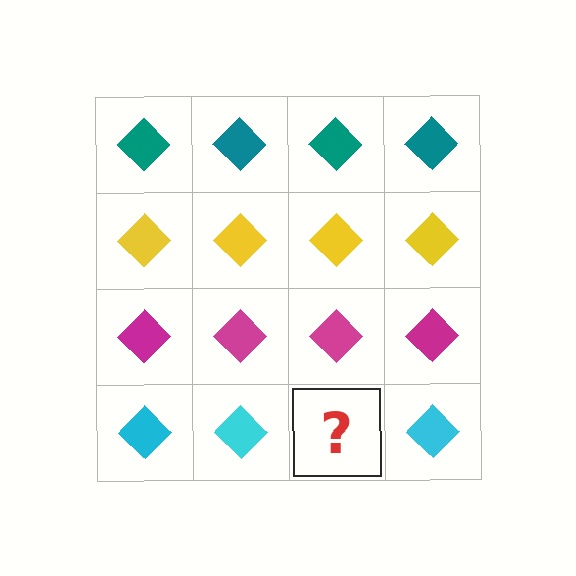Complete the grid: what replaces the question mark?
The question mark should be replaced with a cyan diamond.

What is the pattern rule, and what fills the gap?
The rule is that each row has a consistent color. The gap should be filled with a cyan diamond.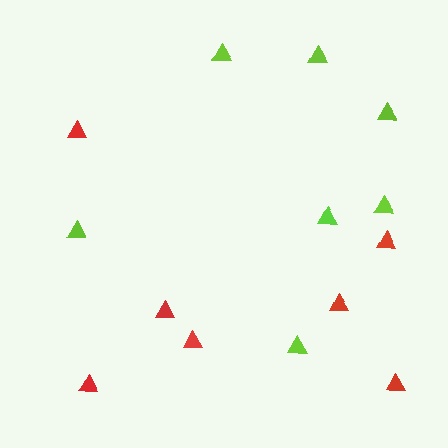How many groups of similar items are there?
There are 2 groups: one group of lime triangles (7) and one group of red triangles (7).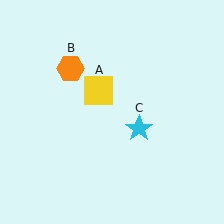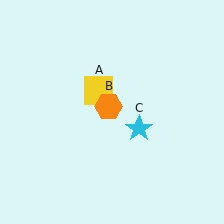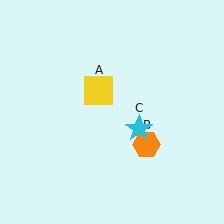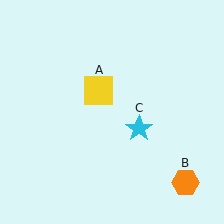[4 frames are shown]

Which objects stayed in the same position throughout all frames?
Yellow square (object A) and cyan star (object C) remained stationary.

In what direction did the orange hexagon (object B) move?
The orange hexagon (object B) moved down and to the right.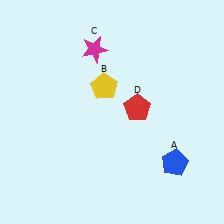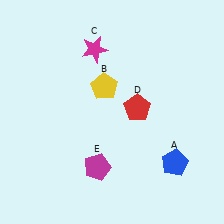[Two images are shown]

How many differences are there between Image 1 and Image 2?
There is 1 difference between the two images.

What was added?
A magenta pentagon (E) was added in Image 2.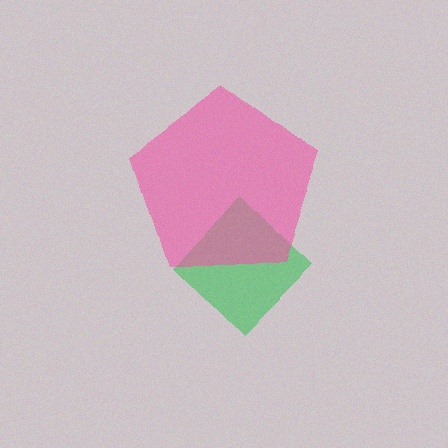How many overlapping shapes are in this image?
There are 2 overlapping shapes in the image.